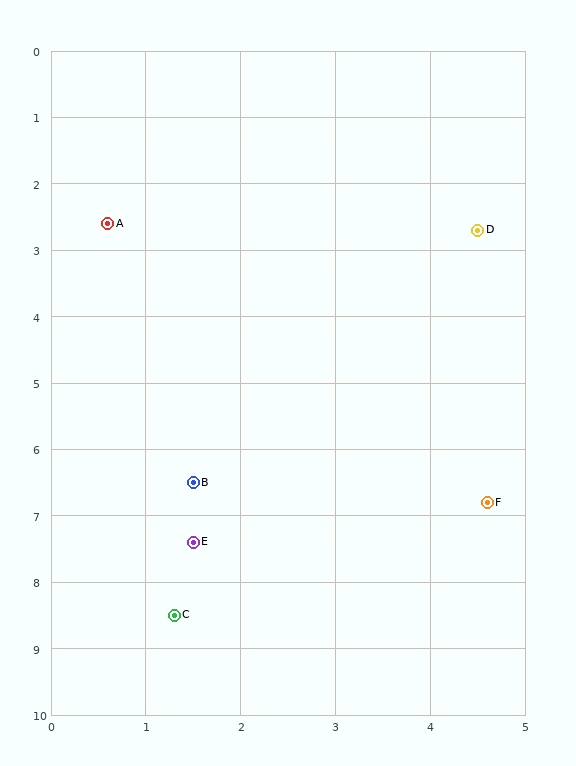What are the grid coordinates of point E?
Point E is at approximately (1.5, 7.4).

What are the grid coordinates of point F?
Point F is at approximately (4.6, 6.8).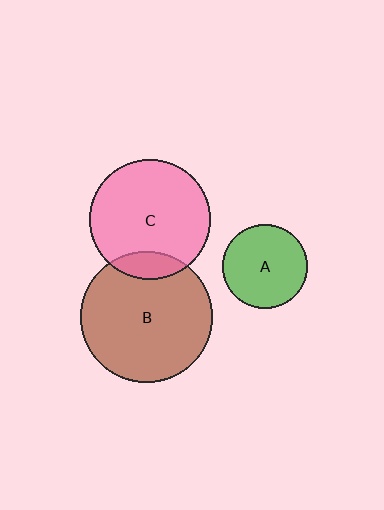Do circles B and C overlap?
Yes.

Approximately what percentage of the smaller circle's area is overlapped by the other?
Approximately 15%.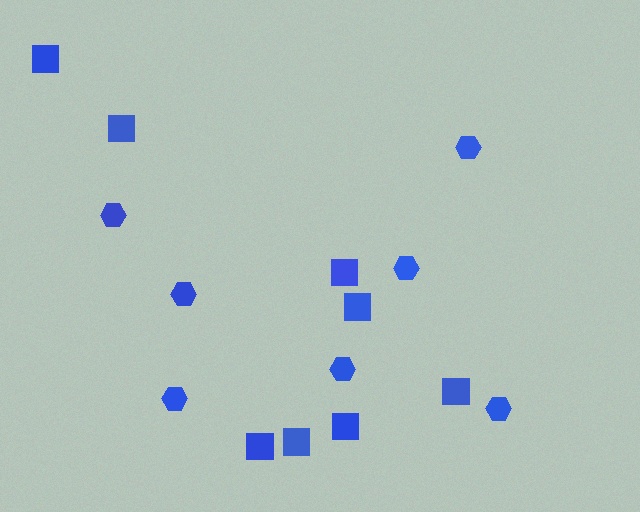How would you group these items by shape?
There are 2 groups: one group of hexagons (7) and one group of squares (8).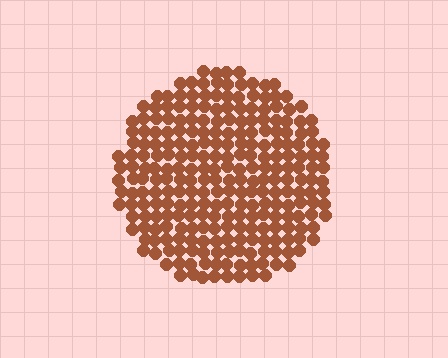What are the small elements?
The small elements are circles.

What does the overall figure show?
The overall figure shows a circle.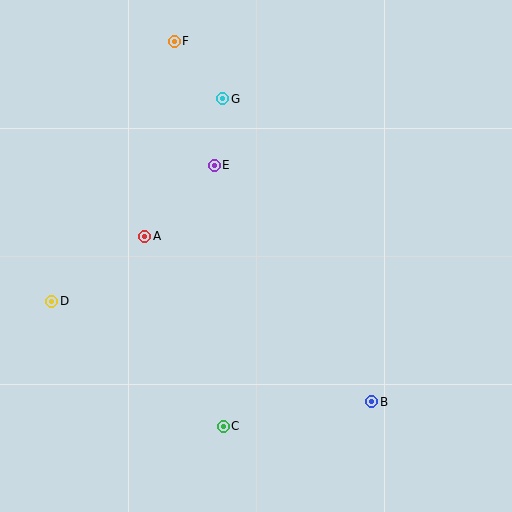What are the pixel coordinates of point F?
Point F is at (174, 41).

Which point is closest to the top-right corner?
Point G is closest to the top-right corner.